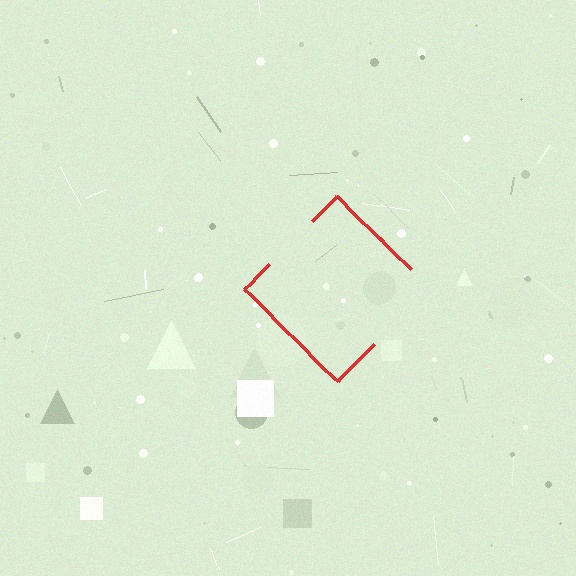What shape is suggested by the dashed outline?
The dashed outline suggests a diamond.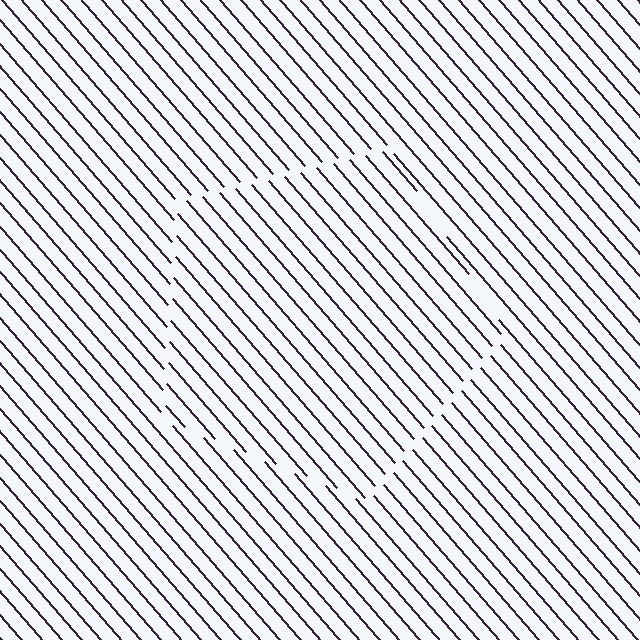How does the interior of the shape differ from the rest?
The interior of the shape contains the same grating, shifted by half a period — the contour is defined by the phase discontinuity where line-ends from the inner and outer gratings abut.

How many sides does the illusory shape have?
5 sides — the line-ends trace a pentagon.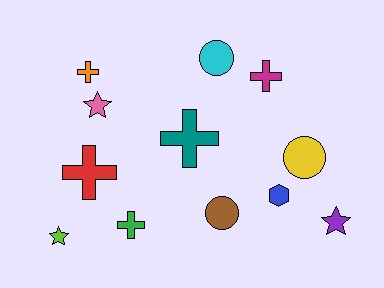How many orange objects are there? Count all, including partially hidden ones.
There is 1 orange object.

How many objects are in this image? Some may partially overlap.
There are 12 objects.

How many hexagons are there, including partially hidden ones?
There is 1 hexagon.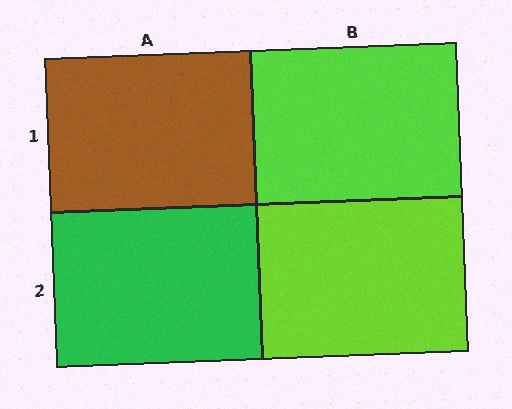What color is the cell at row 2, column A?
Green.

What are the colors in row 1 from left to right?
Brown, lime.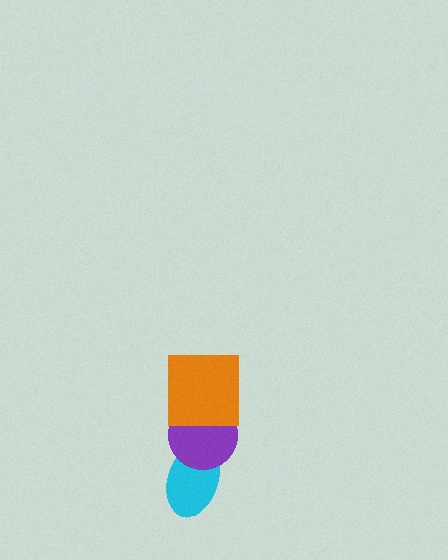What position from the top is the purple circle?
The purple circle is 2nd from the top.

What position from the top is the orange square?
The orange square is 1st from the top.